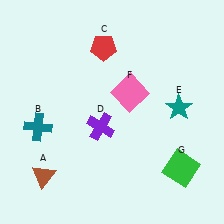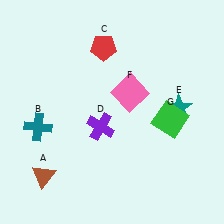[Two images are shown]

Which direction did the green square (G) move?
The green square (G) moved up.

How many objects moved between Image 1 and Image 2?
1 object moved between the two images.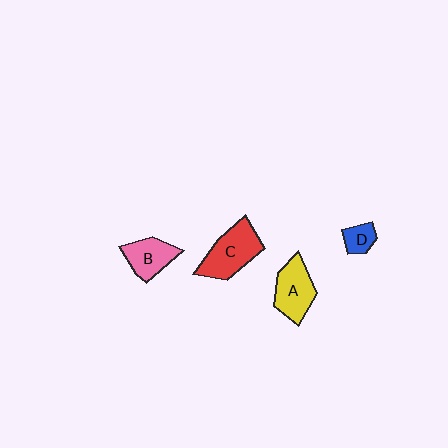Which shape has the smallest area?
Shape D (blue).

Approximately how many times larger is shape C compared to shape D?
Approximately 2.7 times.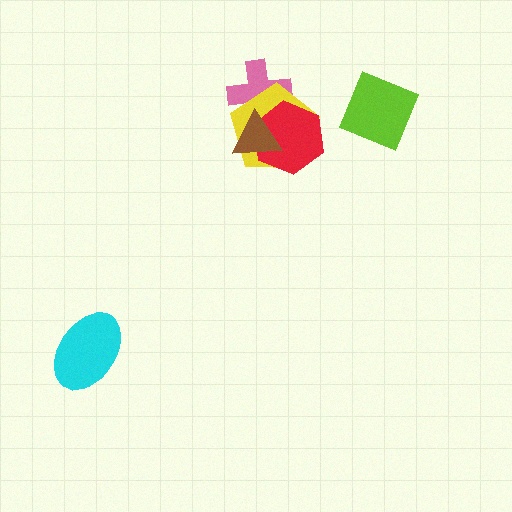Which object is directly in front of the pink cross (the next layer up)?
The yellow pentagon is directly in front of the pink cross.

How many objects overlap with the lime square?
0 objects overlap with the lime square.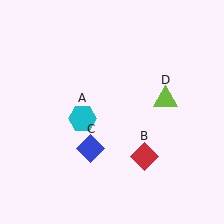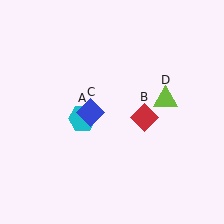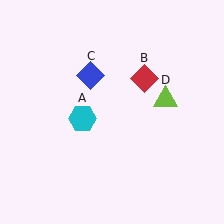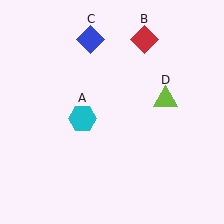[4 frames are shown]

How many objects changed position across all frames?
2 objects changed position: red diamond (object B), blue diamond (object C).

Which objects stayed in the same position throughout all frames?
Cyan hexagon (object A) and lime triangle (object D) remained stationary.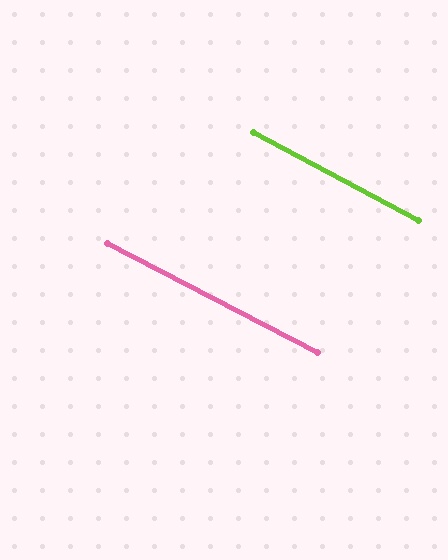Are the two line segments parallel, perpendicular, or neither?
Parallel — their directions differ by only 0.5°.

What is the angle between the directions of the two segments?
Approximately 1 degree.